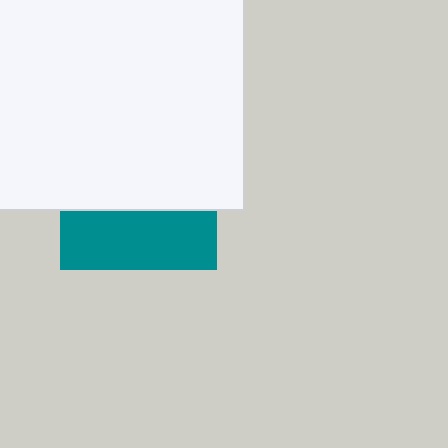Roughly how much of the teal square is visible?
A small part of it is visible (roughly 37%).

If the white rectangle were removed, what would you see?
You would see the complete teal square.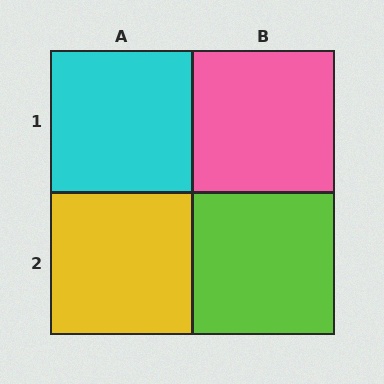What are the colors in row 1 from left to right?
Cyan, pink.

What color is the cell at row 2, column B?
Lime.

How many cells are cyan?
1 cell is cyan.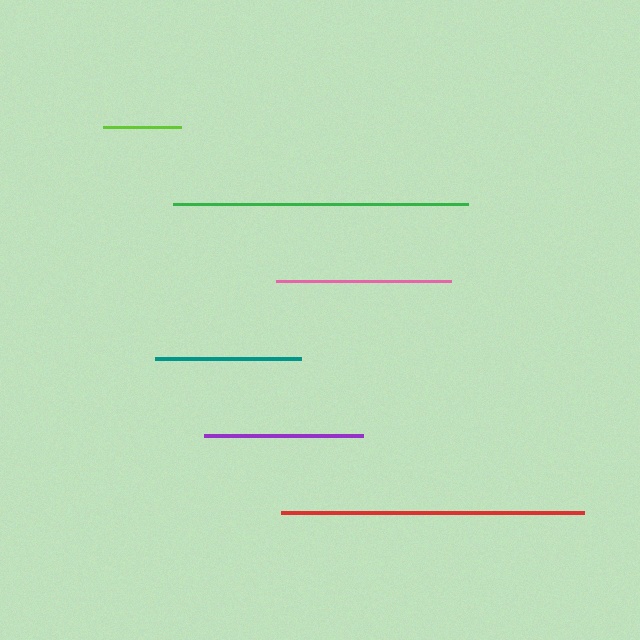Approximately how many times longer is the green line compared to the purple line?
The green line is approximately 1.9 times the length of the purple line.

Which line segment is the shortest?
The lime line is the shortest at approximately 78 pixels.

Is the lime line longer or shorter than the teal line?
The teal line is longer than the lime line.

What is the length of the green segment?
The green segment is approximately 295 pixels long.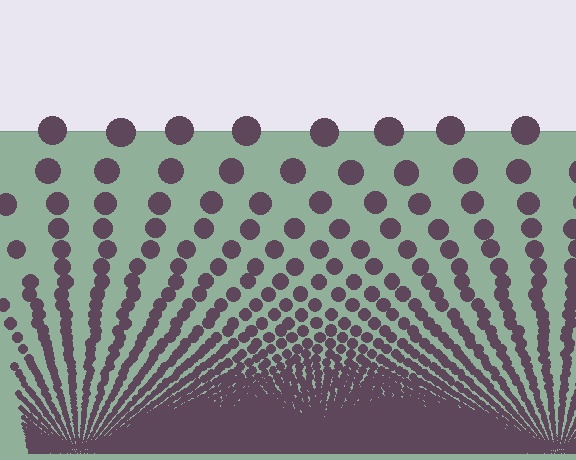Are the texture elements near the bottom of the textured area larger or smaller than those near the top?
Smaller. The gradient is inverted — elements near the bottom are smaller and denser.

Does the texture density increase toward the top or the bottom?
Density increases toward the bottom.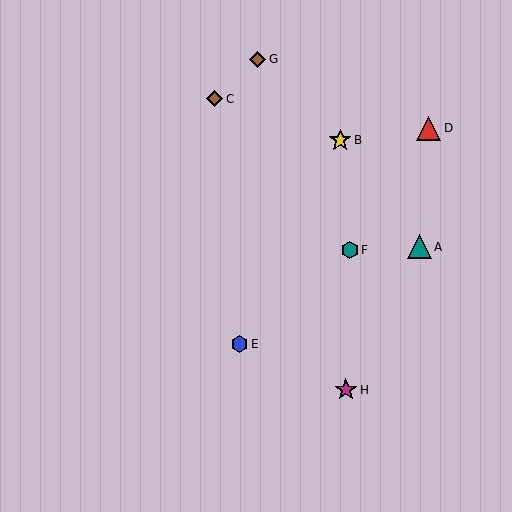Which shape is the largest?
The teal triangle (labeled A) is the largest.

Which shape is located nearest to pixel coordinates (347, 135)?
The yellow star (labeled B) at (340, 140) is nearest to that location.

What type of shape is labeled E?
Shape E is a blue hexagon.